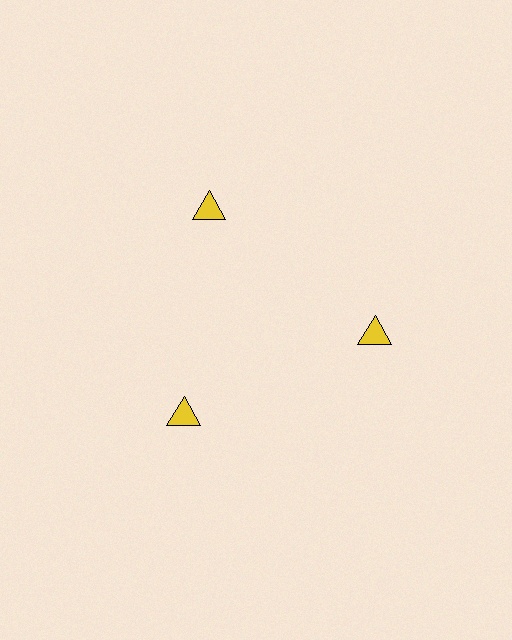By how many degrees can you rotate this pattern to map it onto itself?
The pattern maps onto itself every 120 degrees of rotation.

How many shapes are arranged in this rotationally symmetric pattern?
There are 3 shapes, arranged in 3 groups of 1.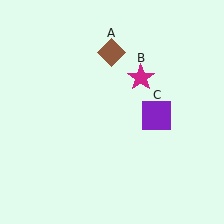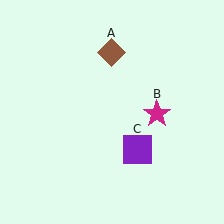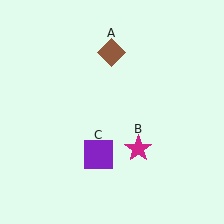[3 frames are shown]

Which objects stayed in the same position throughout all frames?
Brown diamond (object A) remained stationary.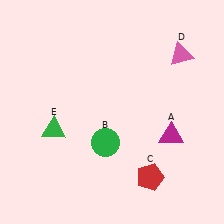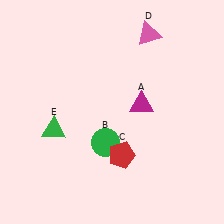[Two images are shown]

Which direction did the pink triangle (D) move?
The pink triangle (D) moved left.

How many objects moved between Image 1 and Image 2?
3 objects moved between the two images.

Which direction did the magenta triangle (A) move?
The magenta triangle (A) moved up.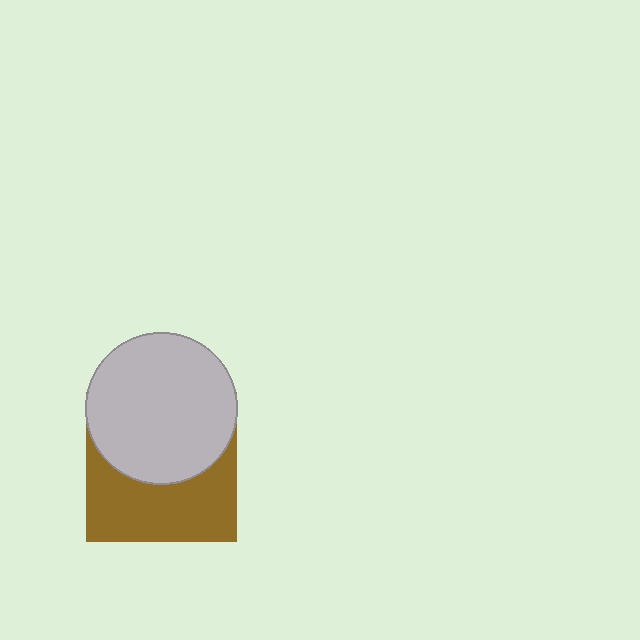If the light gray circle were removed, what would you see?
You would see the complete brown square.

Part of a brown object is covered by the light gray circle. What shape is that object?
It is a square.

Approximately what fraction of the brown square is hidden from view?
Roughly 52% of the brown square is hidden behind the light gray circle.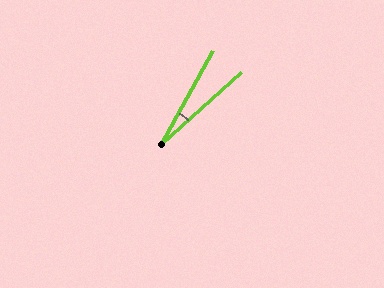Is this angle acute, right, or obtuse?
It is acute.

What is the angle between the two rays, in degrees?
Approximately 19 degrees.